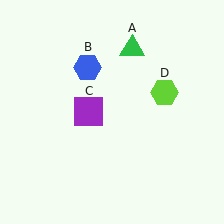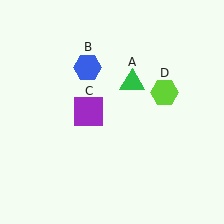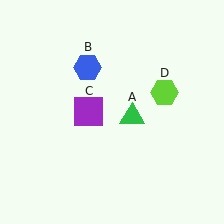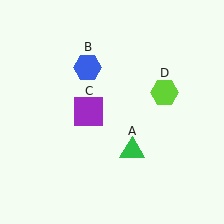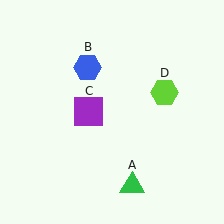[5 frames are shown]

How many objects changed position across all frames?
1 object changed position: green triangle (object A).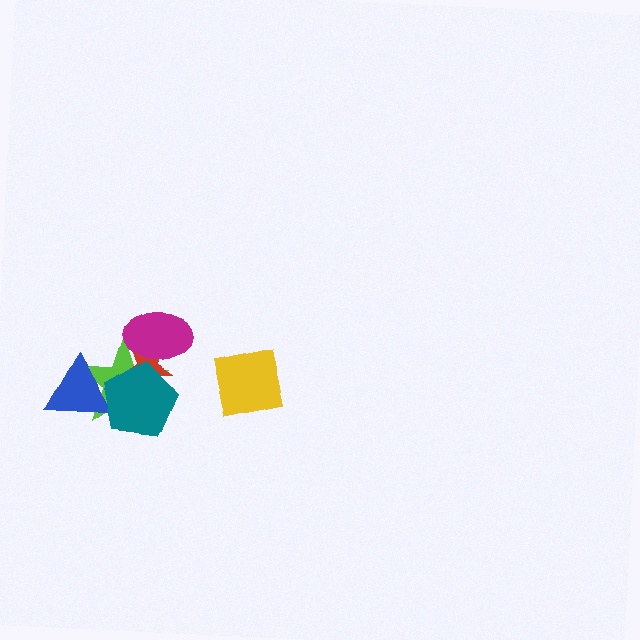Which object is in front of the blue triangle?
The teal pentagon is in front of the blue triangle.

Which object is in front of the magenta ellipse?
The teal pentagon is in front of the magenta ellipse.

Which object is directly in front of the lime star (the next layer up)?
The red star is directly in front of the lime star.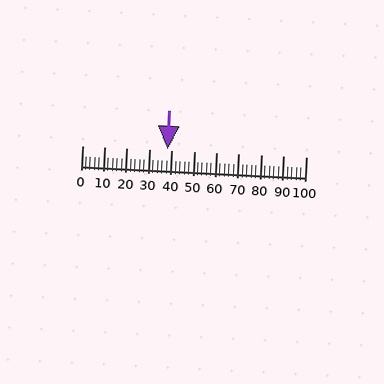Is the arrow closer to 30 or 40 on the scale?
The arrow is closer to 40.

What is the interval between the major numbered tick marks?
The major tick marks are spaced 10 units apart.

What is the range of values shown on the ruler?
The ruler shows values from 0 to 100.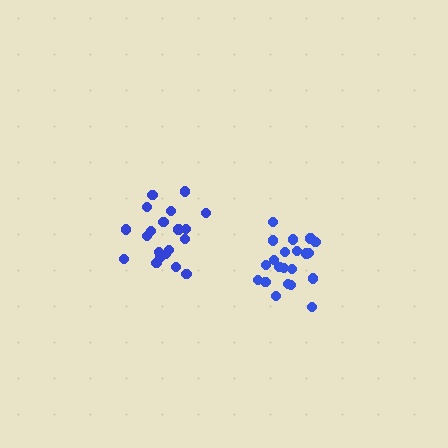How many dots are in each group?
Group 1: 21 dots, Group 2: 20 dots (41 total).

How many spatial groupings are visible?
There are 2 spatial groupings.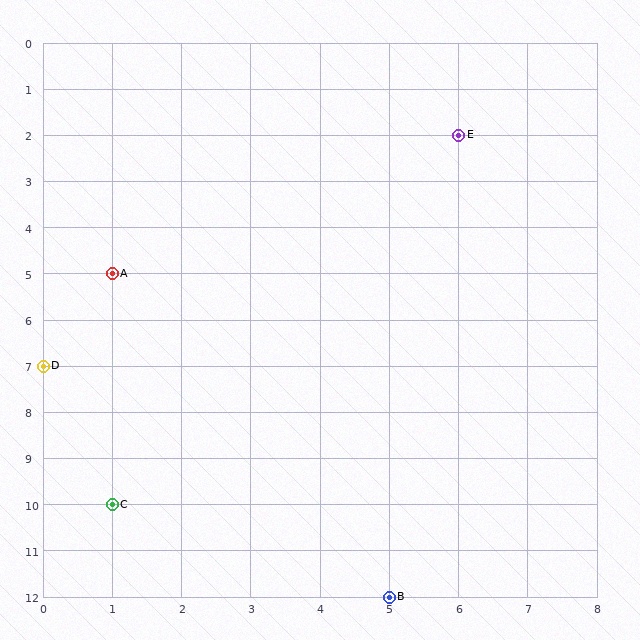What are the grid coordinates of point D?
Point D is at grid coordinates (0, 7).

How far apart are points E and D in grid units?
Points E and D are 6 columns and 5 rows apart (about 7.8 grid units diagonally).